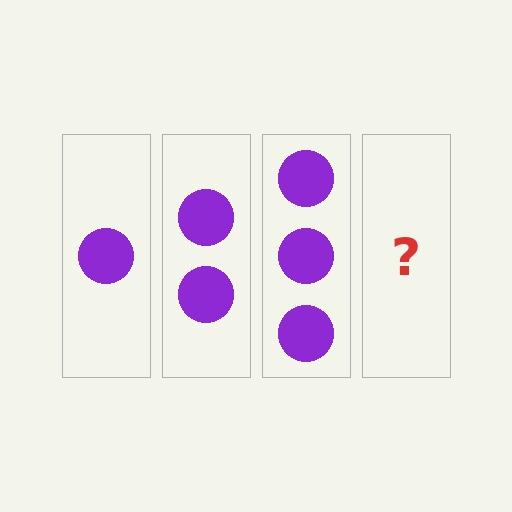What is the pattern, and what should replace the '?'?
The pattern is that each step adds one more circle. The '?' should be 4 circles.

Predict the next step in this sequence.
The next step is 4 circles.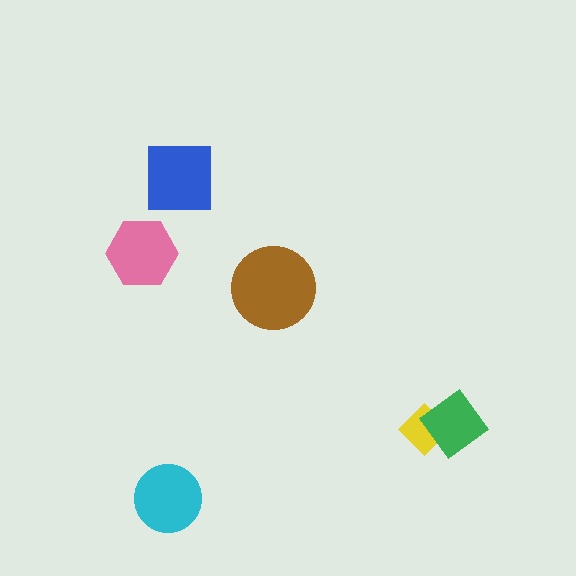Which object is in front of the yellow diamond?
The green diamond is in front of the yellow diamond.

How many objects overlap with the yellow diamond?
1 object overlaps with the yellow diamond.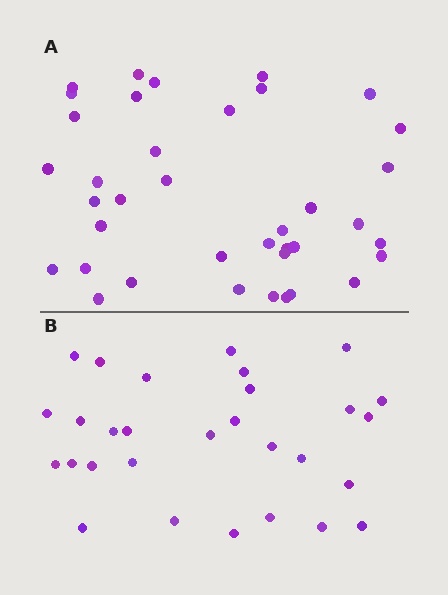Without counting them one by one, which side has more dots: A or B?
Region A (the top region) has more dots.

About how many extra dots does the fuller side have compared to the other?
Region A has roughly 8 or so more dots than region B.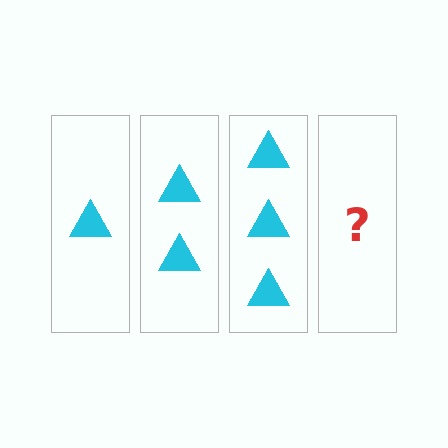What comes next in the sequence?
The next element should be 4 triangles.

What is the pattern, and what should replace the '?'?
The pattern is that each step adds one more triangle. The '?' should be 4 triangles.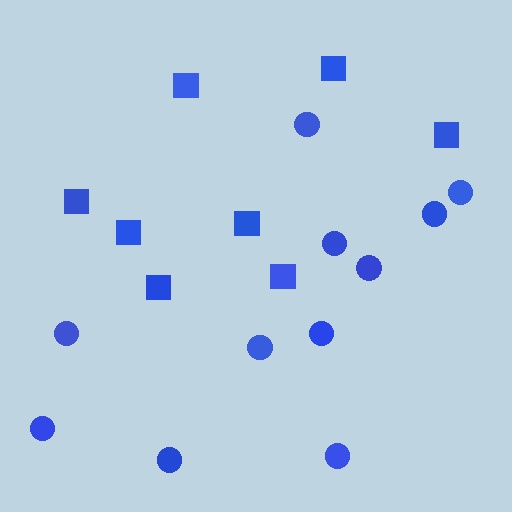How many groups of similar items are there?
There are 2 groups: one group of circles (11) and one group of squares (8).